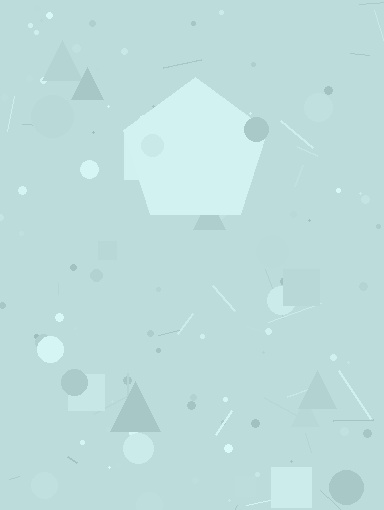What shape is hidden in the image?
A pentagon is hidden in the image.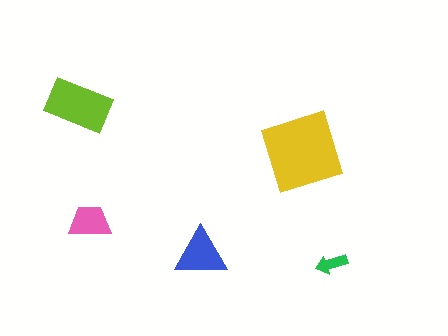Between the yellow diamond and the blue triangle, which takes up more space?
The yellow diamond.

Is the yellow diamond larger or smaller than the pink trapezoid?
Larger.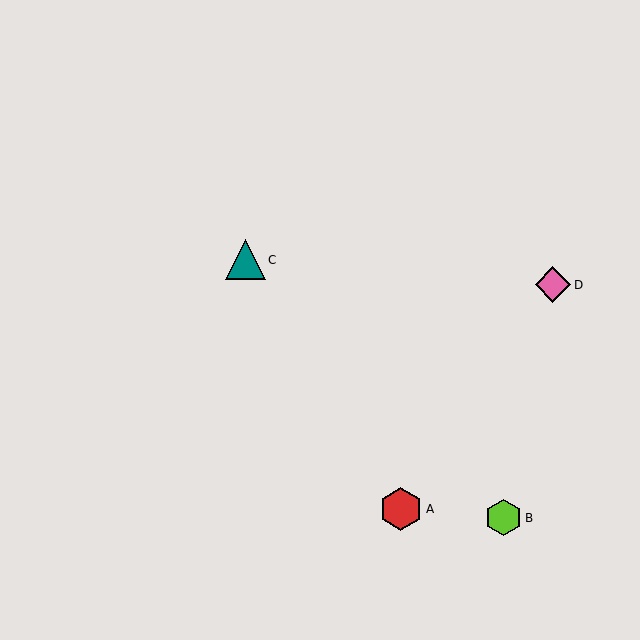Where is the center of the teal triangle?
The center of the teal triangle is at (245, 260).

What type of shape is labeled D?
Shape D is a pink diamond.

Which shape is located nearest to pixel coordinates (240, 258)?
The teal triangle (labeled C) at (245, 260) is nearest to that location.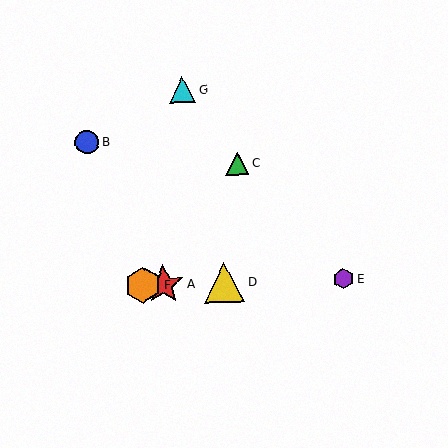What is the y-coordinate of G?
Object G is at y≈90.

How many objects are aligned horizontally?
4 objects (A, D, E, F) are aligned horizontally.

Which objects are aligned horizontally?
Objects A, D, E, F are aligned horizontally.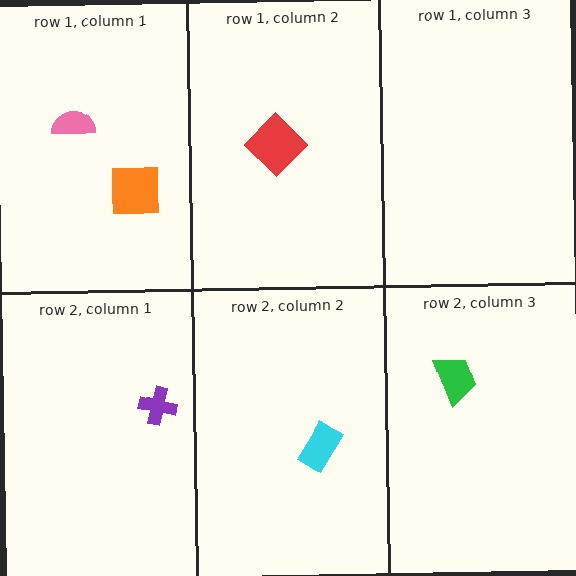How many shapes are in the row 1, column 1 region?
2.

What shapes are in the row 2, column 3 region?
The green trapezoid.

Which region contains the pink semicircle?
The row 1, column 1 region.